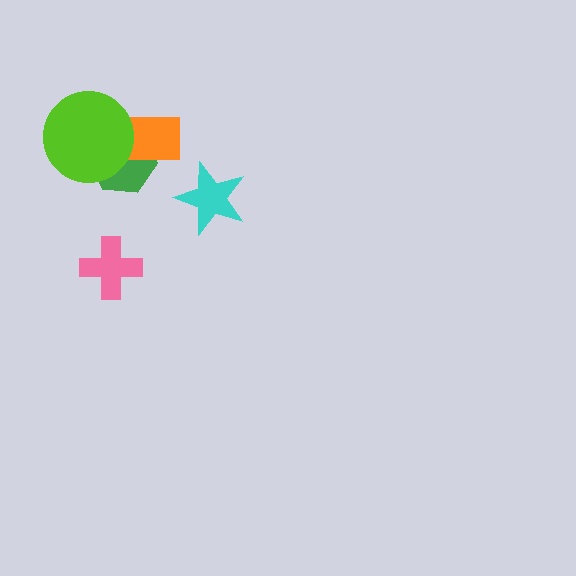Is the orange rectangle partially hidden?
Yes, it is partially covered by another shape.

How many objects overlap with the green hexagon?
2 objects overlap with the green hexagon.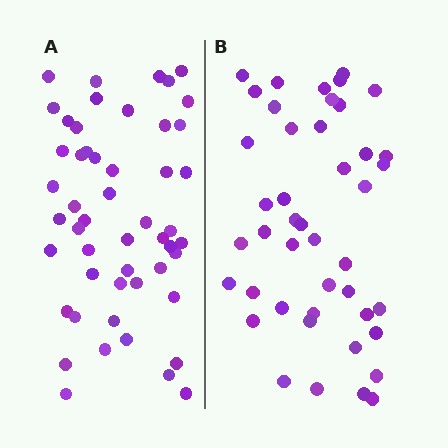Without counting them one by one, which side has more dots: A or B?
Region A (the left region) has more dots.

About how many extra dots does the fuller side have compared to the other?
Region A has roughly 8 or so more dots than region B.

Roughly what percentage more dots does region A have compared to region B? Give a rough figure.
About 15% more.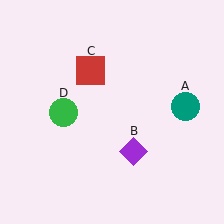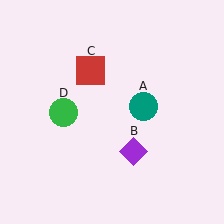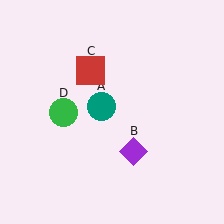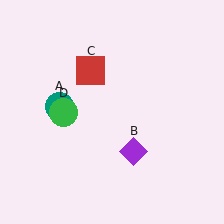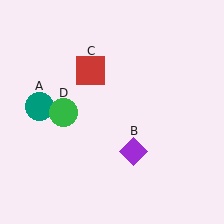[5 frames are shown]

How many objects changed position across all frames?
1 object changed position: teal circle (object A).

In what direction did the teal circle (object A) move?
The teal circle (object A) moved left.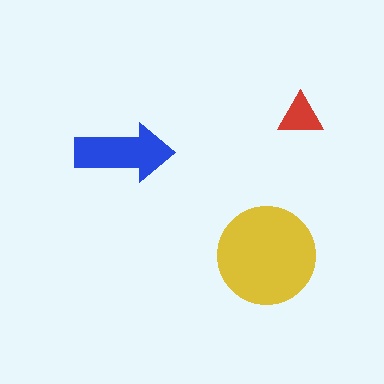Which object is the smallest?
The red triangle.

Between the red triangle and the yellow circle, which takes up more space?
The yellow circle.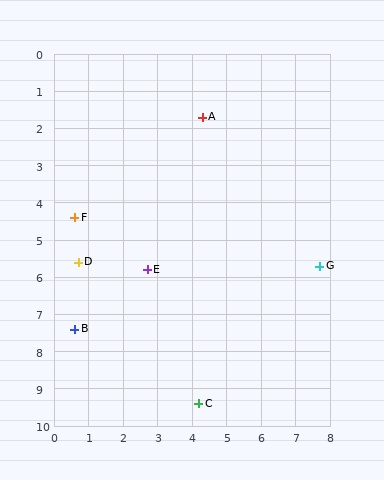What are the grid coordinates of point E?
Point E is at approximately (2.7, 5.8).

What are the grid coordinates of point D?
Point D is at approximately (0.7, 5.6).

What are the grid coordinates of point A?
Point A is at approximately (4.3, 1.7).